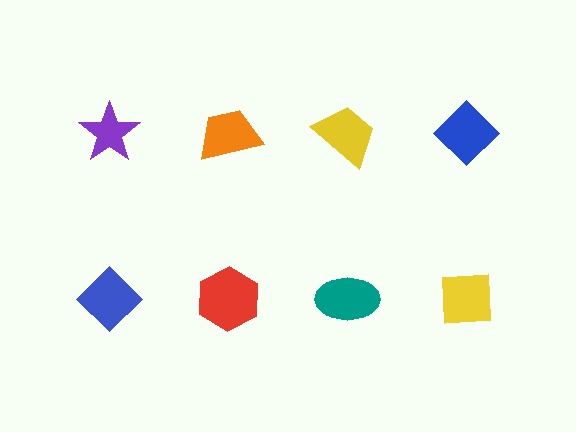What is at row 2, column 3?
A teal ellipse.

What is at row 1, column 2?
An orange trapezoid.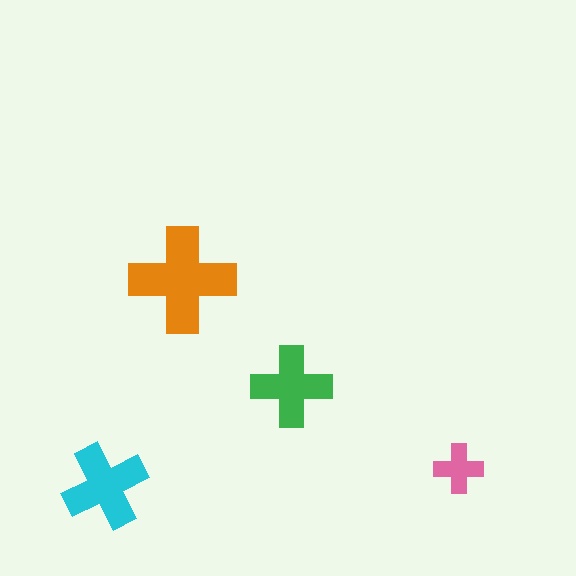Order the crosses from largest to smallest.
the orange one, the cyan one, the green one, the pink one.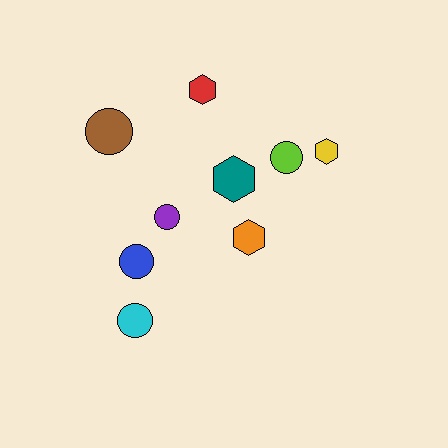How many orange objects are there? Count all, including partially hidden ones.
There is 1 orange object.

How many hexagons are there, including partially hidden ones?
There are 4 hexagons.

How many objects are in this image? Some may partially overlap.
There are 9 objects.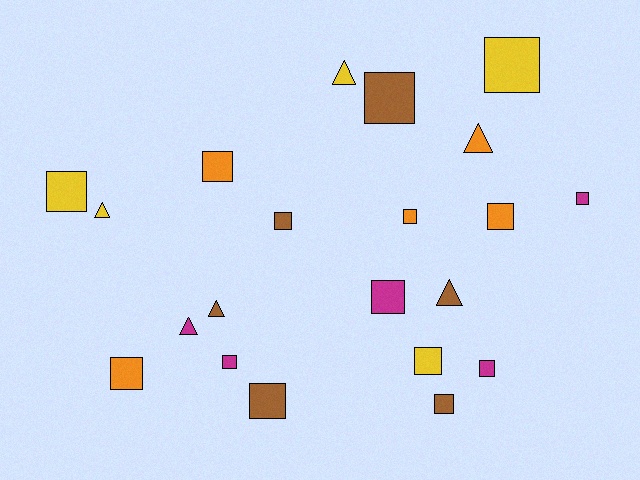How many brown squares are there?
There are 4 brown squares.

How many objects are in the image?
There are 21 objects.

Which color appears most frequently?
Brown, with 6 objects.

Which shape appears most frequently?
Square, with 15 objects.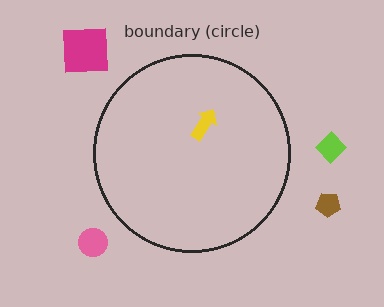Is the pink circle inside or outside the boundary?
Outside.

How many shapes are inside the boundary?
1 inside, 4 outside.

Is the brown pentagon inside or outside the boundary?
Outside.